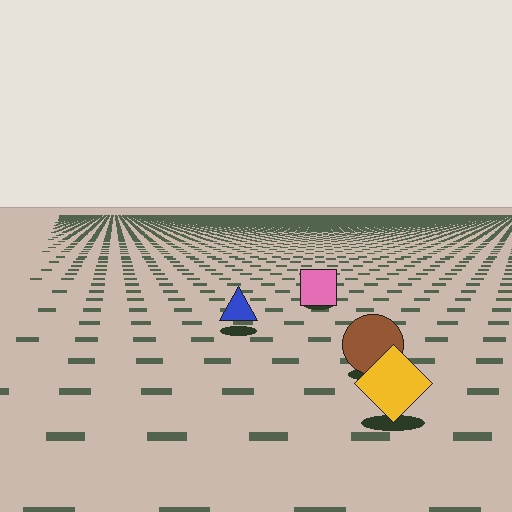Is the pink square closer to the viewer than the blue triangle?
No. The blue triangle is closer — you can tell from the texture gradient: the ground texture is coarser near it.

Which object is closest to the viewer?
The yellow diamond is closest. The texture marks near it are larger and more spread out.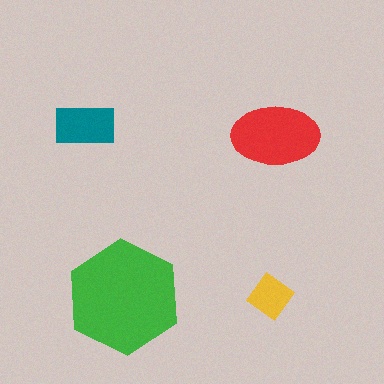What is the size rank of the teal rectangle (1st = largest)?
3rd.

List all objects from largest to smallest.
The green hexagon, the red ellipse, the teal rectangle, the yellow diamond.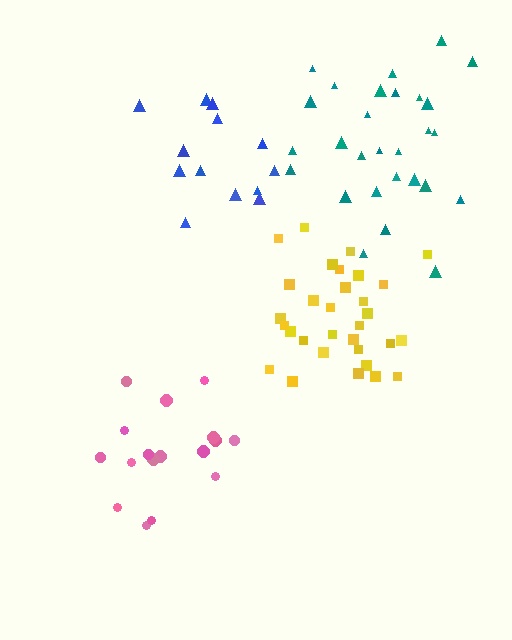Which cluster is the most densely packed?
Yellow.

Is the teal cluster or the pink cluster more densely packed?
Pink.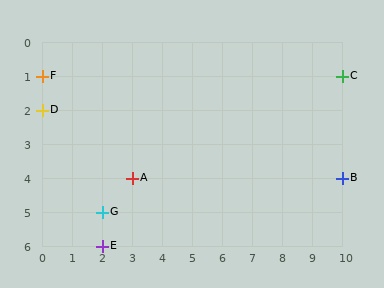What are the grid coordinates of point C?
Point C is at grid coordinates (10, 1).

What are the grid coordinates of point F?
Point F is at grid coordinates (0, 1).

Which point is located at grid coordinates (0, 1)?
Point F is at (0, 1).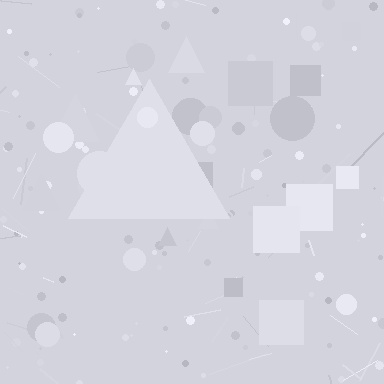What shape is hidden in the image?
A triangle is hidden in the image.